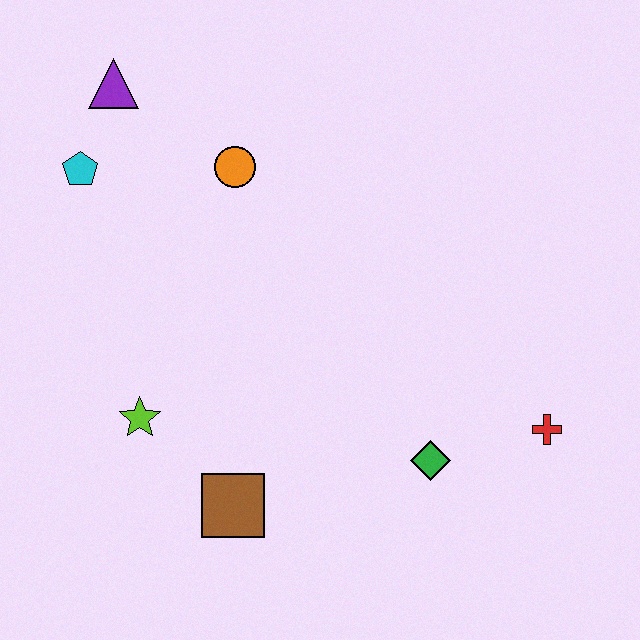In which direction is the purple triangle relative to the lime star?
The purple triangle is above the lime star.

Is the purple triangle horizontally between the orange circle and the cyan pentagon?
Yes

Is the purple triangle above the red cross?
Yes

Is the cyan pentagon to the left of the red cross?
Yes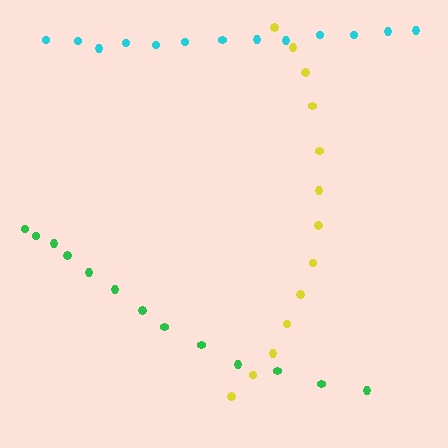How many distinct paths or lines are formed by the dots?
There are 3 distinct paths.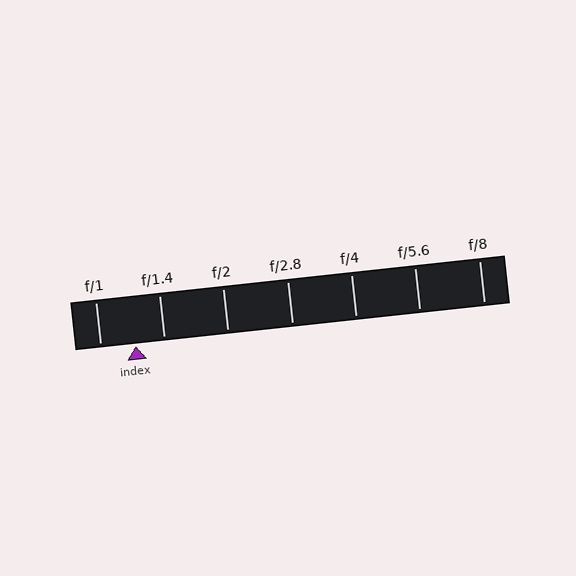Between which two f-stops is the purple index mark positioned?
The index mark is between f/1 and f/1.4.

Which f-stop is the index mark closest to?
The index mark is closest to f/1.4.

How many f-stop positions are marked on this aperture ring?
There are 7 f-stop positions marked.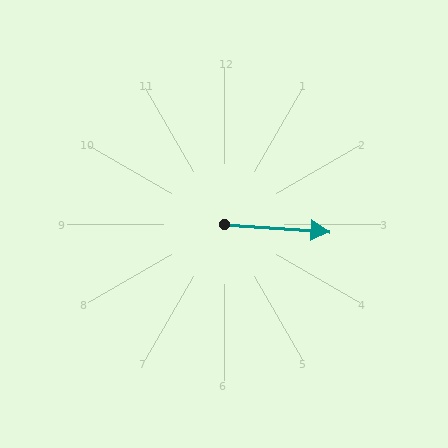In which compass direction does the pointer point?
East.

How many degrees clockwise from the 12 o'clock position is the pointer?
Approximately 94 degrees.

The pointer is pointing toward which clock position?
Roughly 3 o'clock.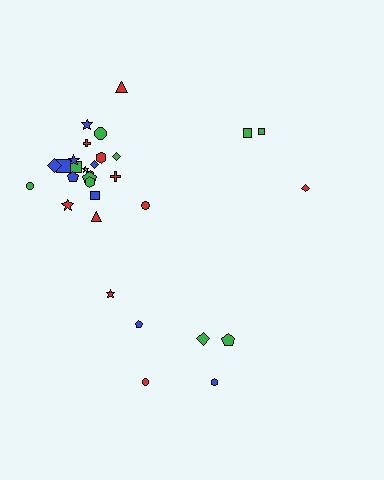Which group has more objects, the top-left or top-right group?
The top-left group.